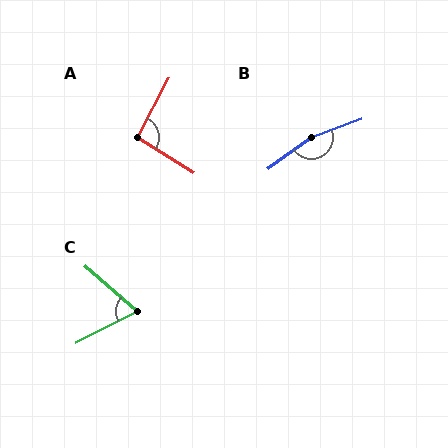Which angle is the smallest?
C, at approximately 68 degrees.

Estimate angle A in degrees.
Approximately 94 degrees.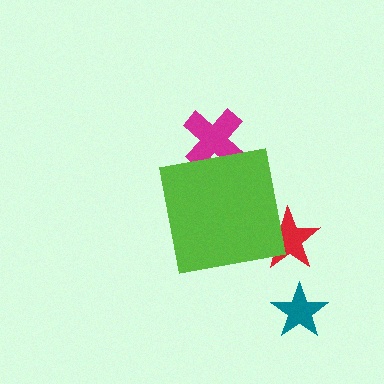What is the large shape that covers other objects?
A lime square.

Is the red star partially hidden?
Yes, the red star is partially hidden behind the lime square.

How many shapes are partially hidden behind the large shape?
2 shapes are partially hidden.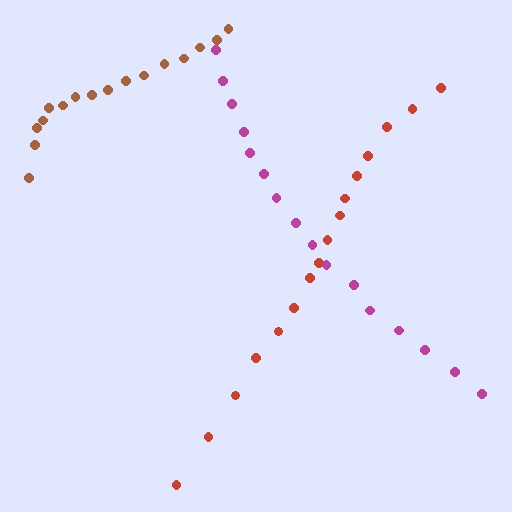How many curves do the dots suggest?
There are 3 distinct paths.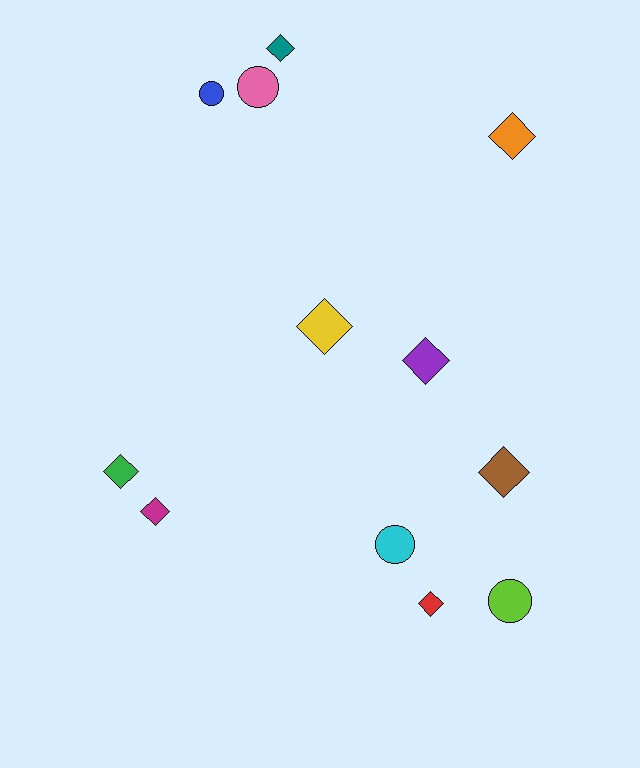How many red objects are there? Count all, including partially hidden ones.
There is 1 red object.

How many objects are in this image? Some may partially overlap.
There are 12 objects.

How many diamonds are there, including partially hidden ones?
There are 8 diamonds.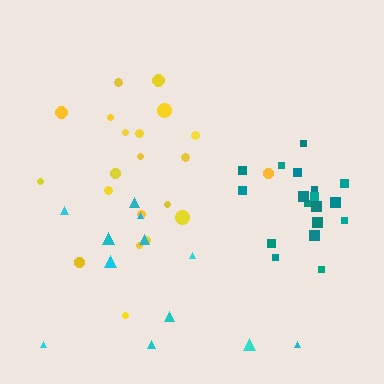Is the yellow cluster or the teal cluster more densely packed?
Teal.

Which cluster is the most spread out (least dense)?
Cyan.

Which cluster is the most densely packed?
Teal.